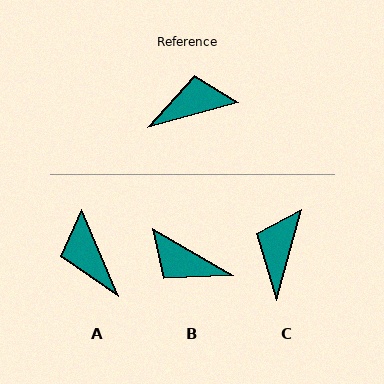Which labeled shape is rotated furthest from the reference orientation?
B, about 134 degrees away.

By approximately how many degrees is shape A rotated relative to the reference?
Approximately 97 degrees counter-clockwise.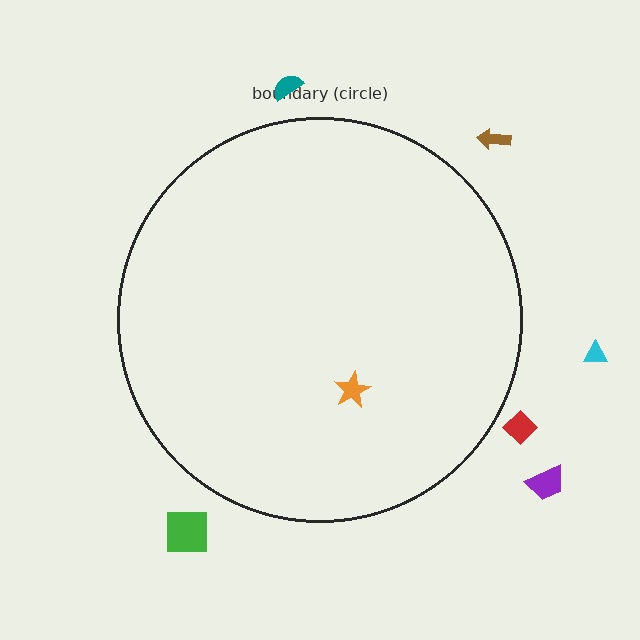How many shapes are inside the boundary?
1 inside, 6 outside.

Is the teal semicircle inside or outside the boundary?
Outside.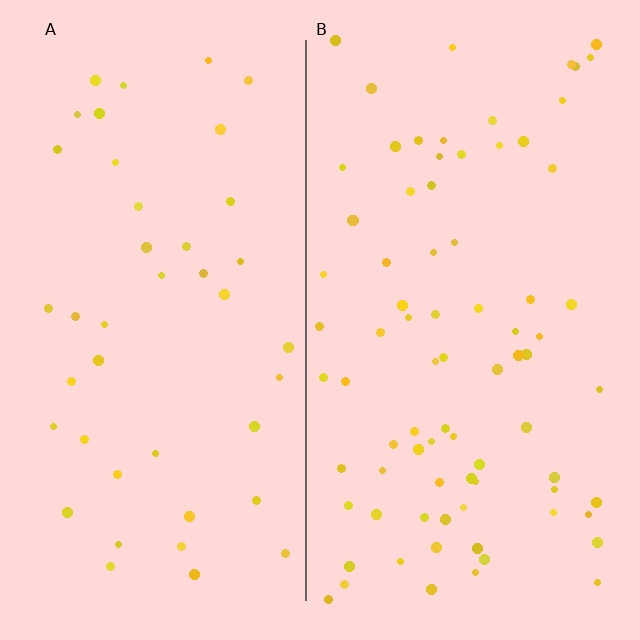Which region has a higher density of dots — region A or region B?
B (the right).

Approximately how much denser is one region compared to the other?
Approximately 1.9× — region B over region A.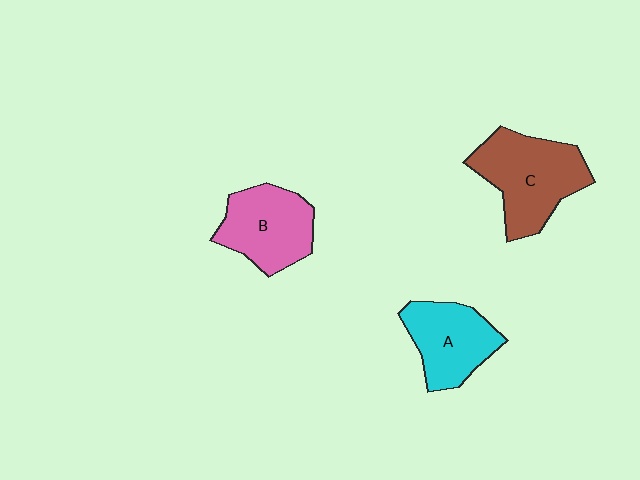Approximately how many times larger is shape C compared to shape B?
Approximately 1.2 times.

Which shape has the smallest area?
Shape A (cyan).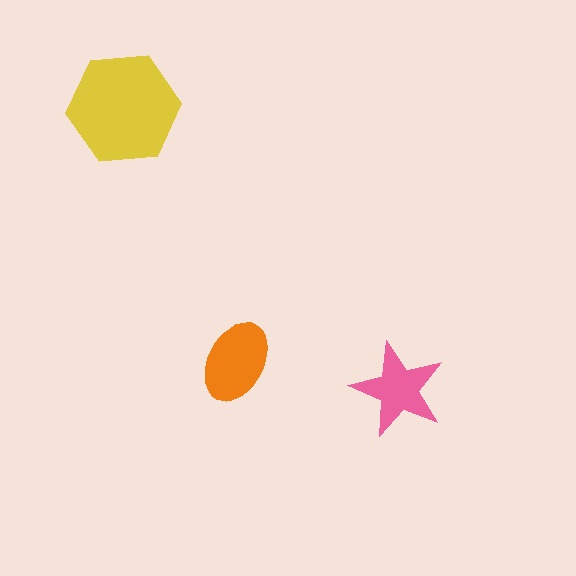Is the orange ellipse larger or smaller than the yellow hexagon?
Smaller.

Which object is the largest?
The yellow hexagon.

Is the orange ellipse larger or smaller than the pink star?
Larger.